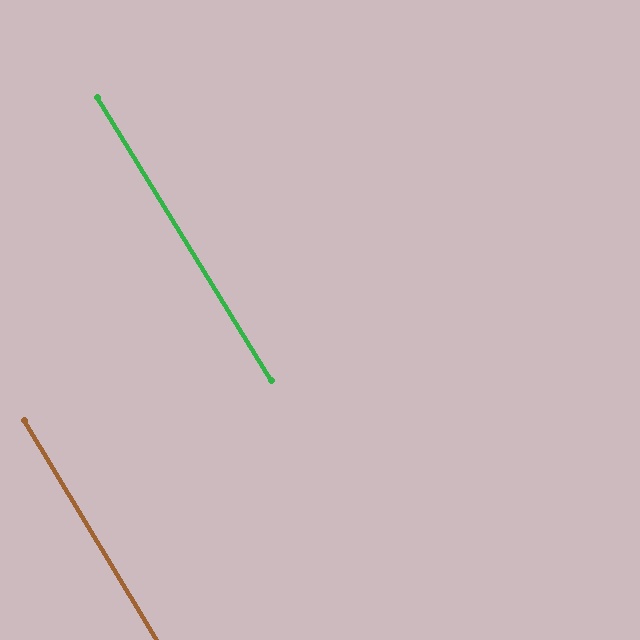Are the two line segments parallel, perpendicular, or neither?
Parallel — their directions differ by only 0.3°.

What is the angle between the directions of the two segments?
Approximately 0 degrees.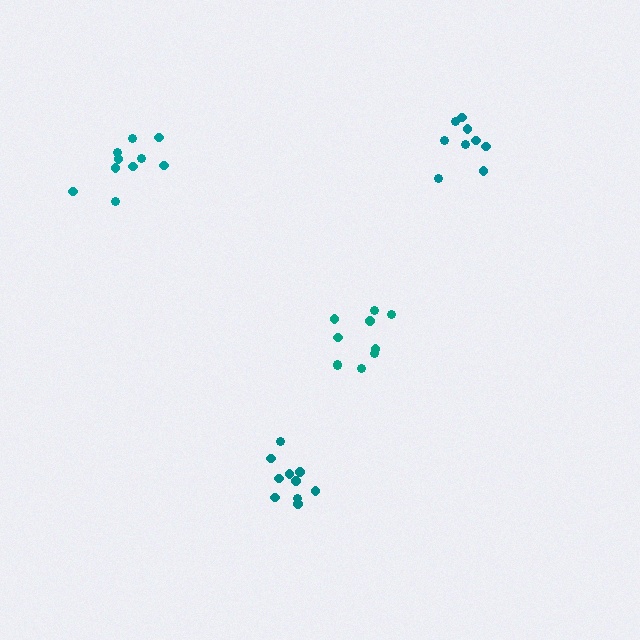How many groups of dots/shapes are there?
There are 4 groups.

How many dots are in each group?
Group 1: 10 dots, Group 2: 10 dots, Group 3: 10 dots, Group 4: 9 dots (39 total).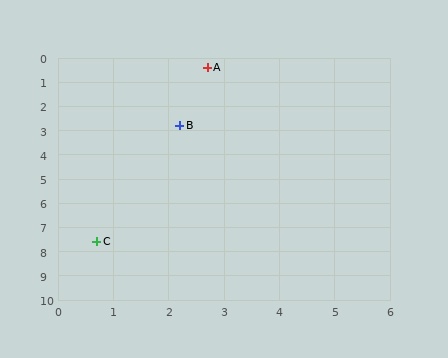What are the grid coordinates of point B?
Point B is at approximately (2.2, 2.8).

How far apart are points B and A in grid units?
Points B and A are about 2.5 grid units apart.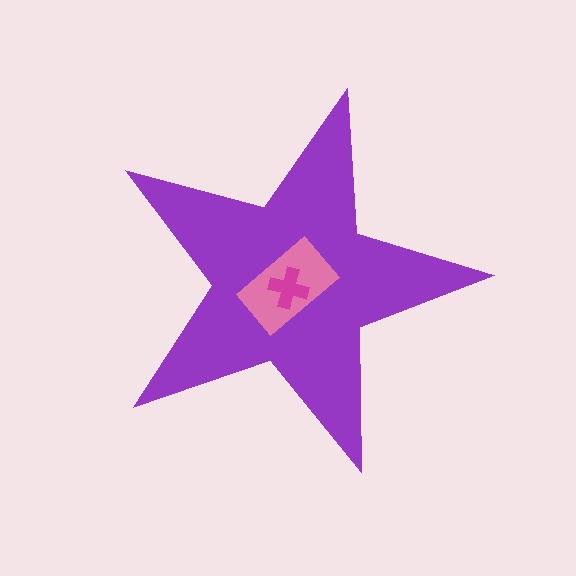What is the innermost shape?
The magenta cross.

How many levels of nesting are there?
3.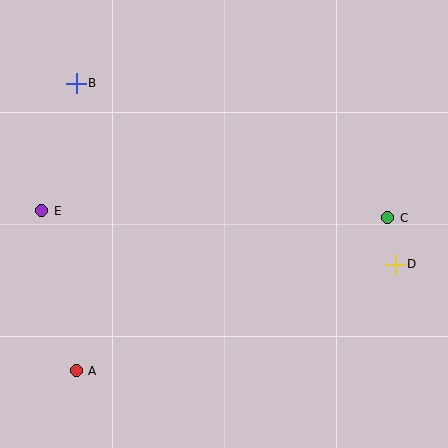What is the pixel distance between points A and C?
The distance between A and C is 347 pixels.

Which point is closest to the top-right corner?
Point C is closest to the top-right corner.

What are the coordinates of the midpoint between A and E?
The midpoint between A and E is at (59, 291).